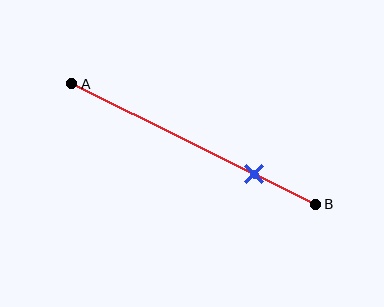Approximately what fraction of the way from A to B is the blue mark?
The blue mark is approximately 75% of the way from A to B.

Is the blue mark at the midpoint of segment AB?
No, the mark is at about 75% from A, not at the 50% midpoint.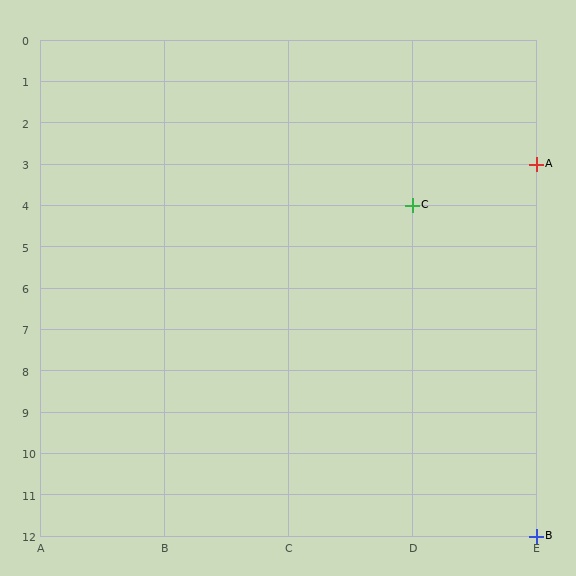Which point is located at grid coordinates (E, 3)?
Point A is at (E, 3).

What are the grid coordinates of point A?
Point A is at grid coordinates (E, 3).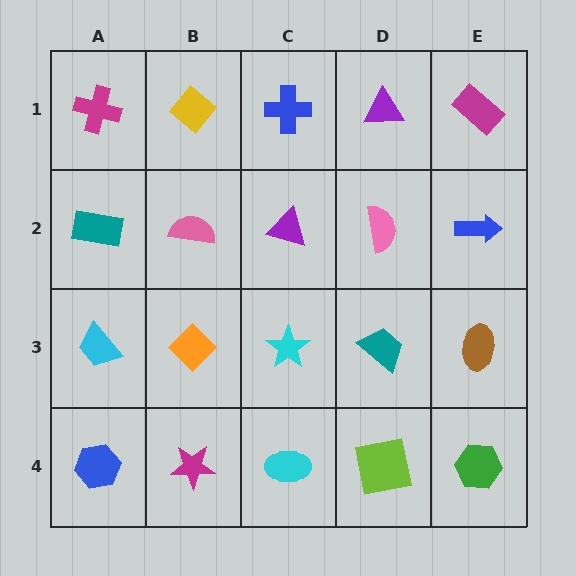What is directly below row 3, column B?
A magenta star.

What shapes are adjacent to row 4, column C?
A cyan star (row 3, column C), a magenta star (row 4, column B), a lime square (row 4, column D).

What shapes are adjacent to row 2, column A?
A magenta cross (row 1, column A), a cyan trapezoid (row 3, column A), a pink semicircle (row 2, column B).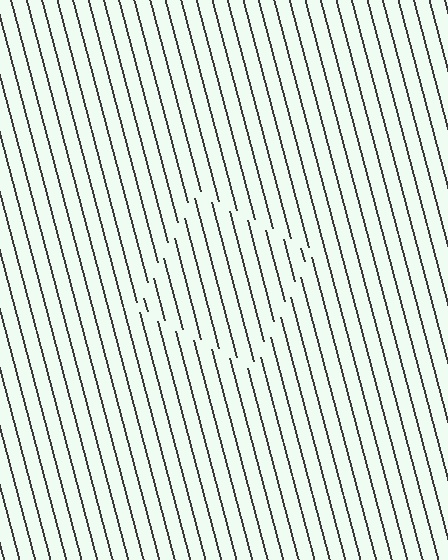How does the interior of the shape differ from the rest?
The interior of the shape contains the same grating, shifted by half a period — the contour is defined by the phase discontinuity where line-ends from the inner and outer gratings abut.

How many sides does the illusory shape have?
4 sides — the line-ends trace a square.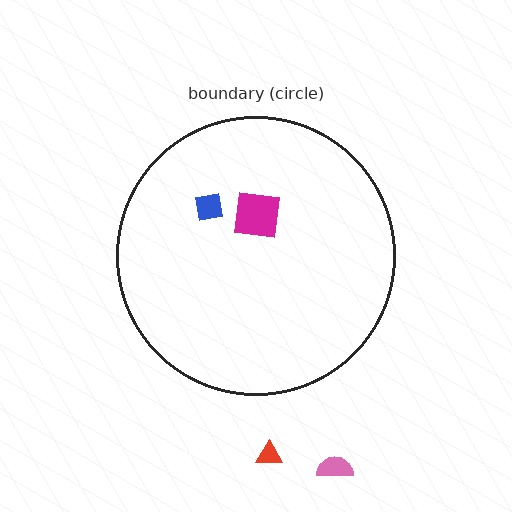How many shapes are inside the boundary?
2 inside, 2 outside.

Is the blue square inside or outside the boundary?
Inside.